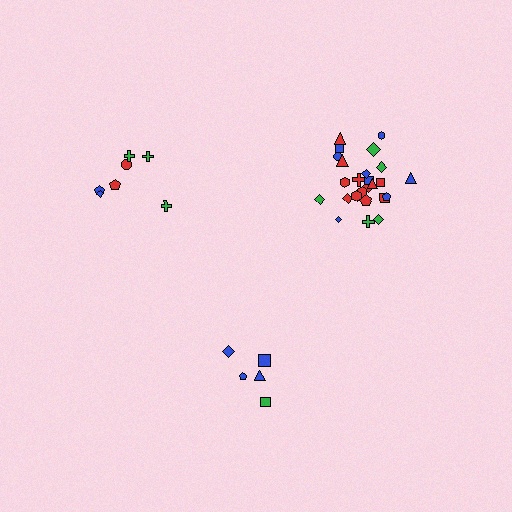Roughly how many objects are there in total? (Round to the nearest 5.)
Roughly 35 objects in total.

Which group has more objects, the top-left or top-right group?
The top-right group.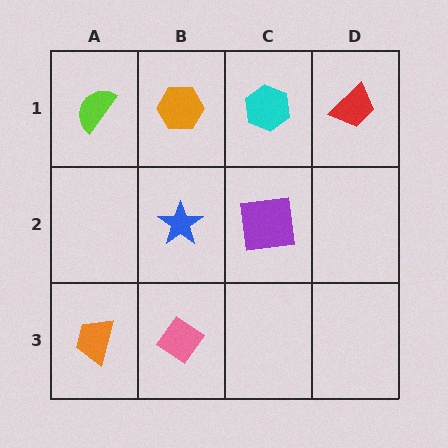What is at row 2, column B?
A blue star.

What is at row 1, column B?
An orange hexagon.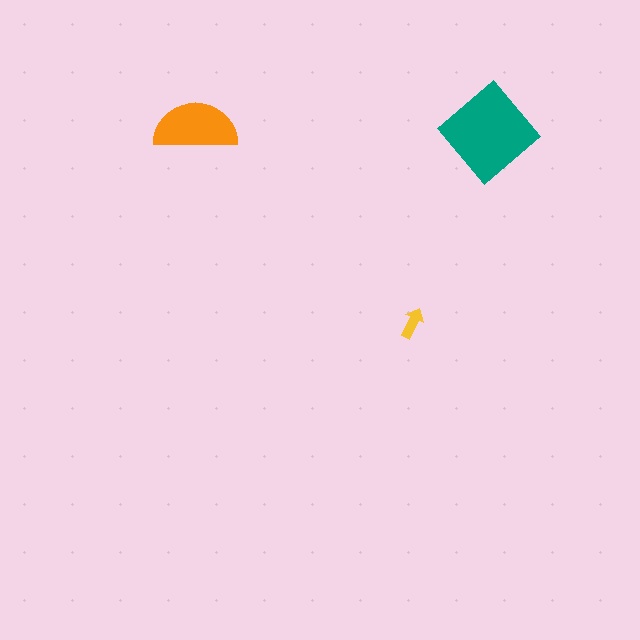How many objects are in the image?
There are 3 objects in the image.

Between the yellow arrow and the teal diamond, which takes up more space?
The teal diamond.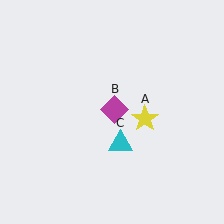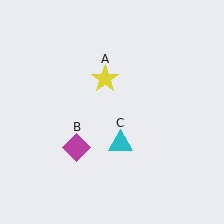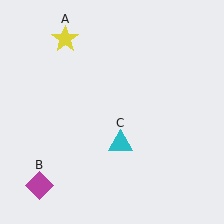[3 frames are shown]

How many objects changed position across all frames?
2 objects changed position: yellow star (object A), magenta diamond (object B).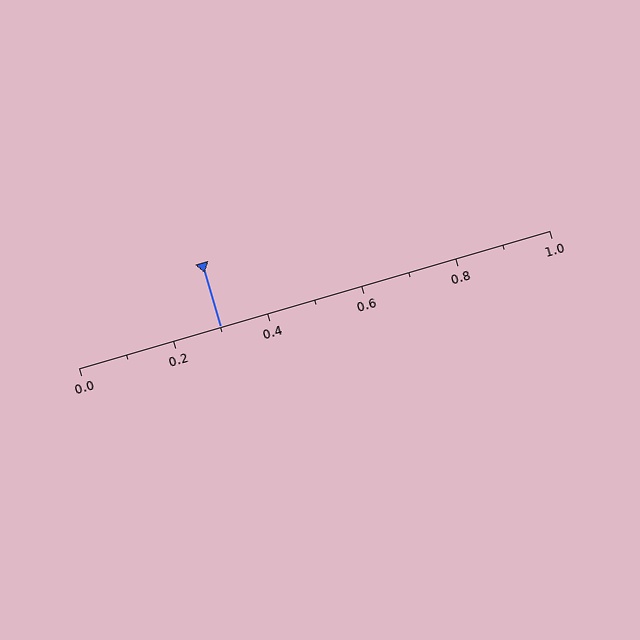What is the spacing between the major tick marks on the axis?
The major ticks are spaced 0.2 apart.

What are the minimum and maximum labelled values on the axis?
The axis runs from 0.0 to 1.0.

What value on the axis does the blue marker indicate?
The marker indicates approximately 0.3.